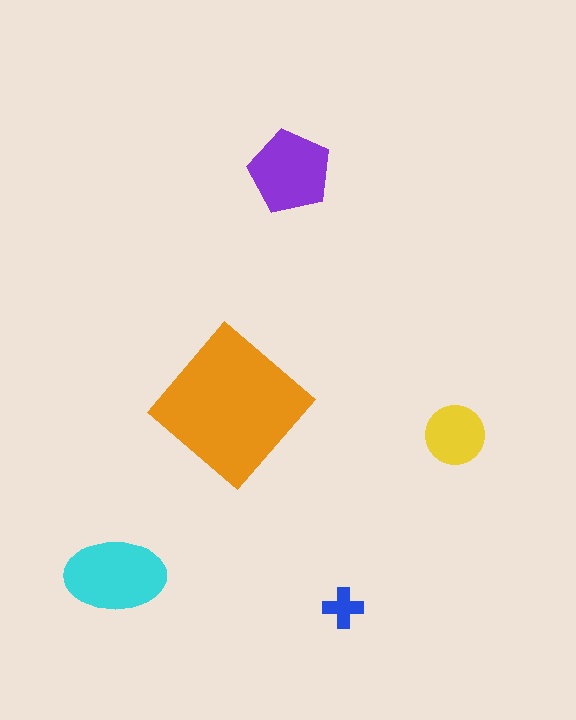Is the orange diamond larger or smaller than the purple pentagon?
Larger.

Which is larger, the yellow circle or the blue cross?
The yellow circle.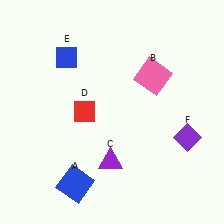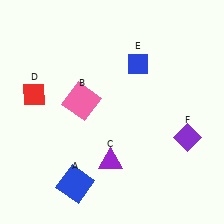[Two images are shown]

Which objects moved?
The objects that moved are: the pink square (B), the red diamond (D), the blue diamond (E).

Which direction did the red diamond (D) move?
The red diamond (D) moved left.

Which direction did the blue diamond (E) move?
The blue diamond (E) moved right.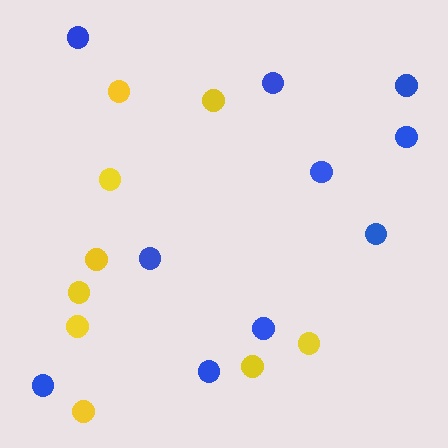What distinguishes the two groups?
There are 2 groups: one group of yellow circles (9) and one group of blue circles (10).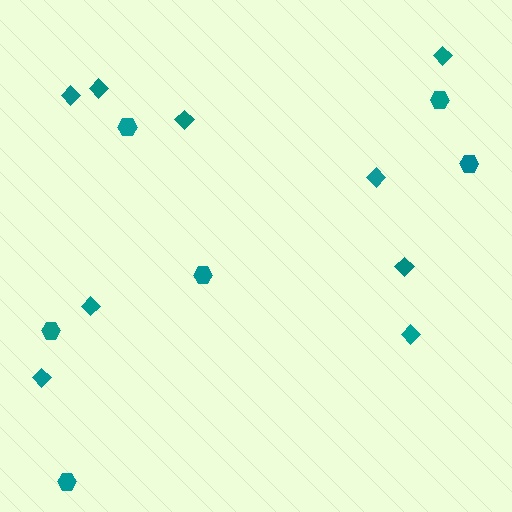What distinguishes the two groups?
There are 2 groups: one group of diamonds (9) and one group of hexagons (6).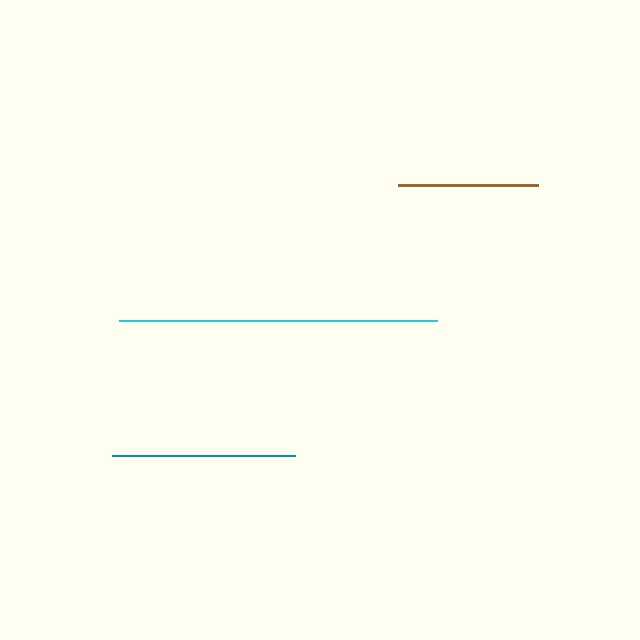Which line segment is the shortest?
The brown line is the shortest at approximately 140 pixels.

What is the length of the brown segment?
The brown segment is approximately 140 pixels long.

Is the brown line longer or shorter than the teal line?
The teal line is longer than the brown line.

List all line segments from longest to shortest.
From longest to shortest: cyan, teal, brown.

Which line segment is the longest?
The cyan line is the longest at approximately 319 pixels.